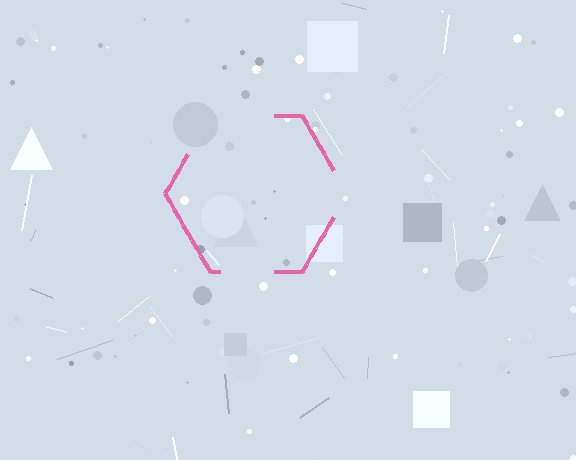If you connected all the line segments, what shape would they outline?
They would outline a hexagon.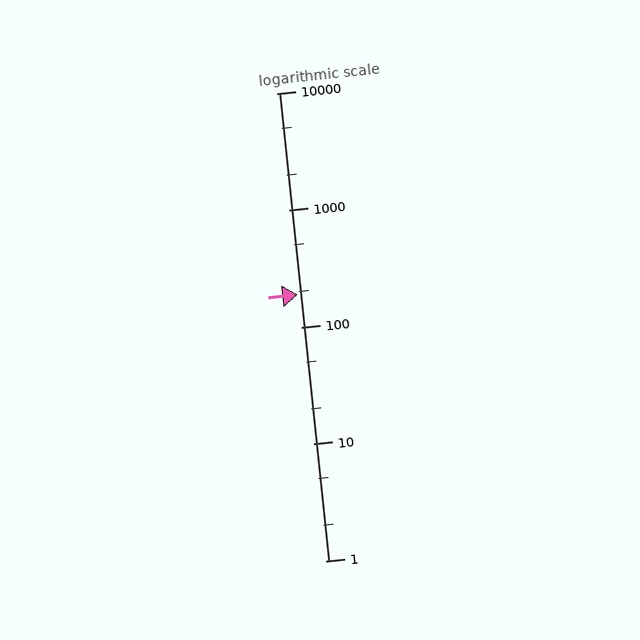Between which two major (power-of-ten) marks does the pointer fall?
The pointer is between 100 and 1000.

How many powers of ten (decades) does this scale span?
The scale spans 4 decades, from 1 to 10000.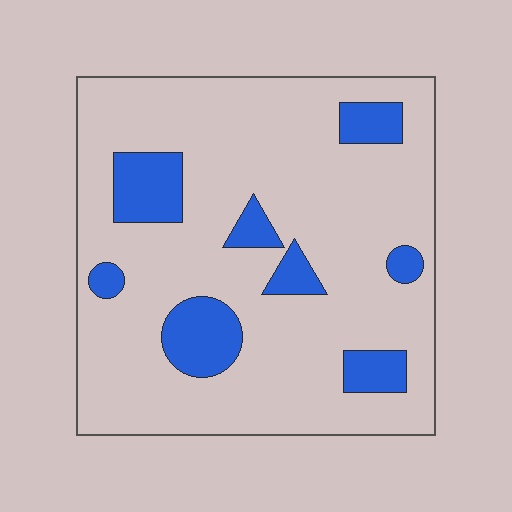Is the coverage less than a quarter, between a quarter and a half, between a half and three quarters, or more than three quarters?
Less than a quarter.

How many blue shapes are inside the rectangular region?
8.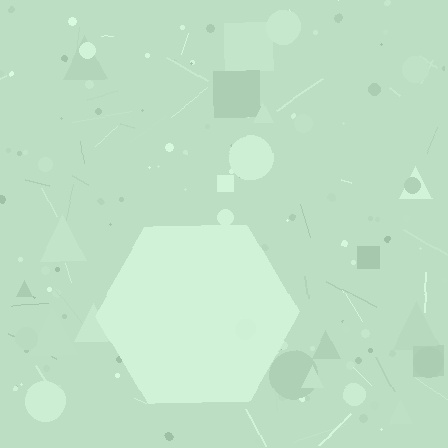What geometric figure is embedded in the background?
A hexagon is embedded in the background.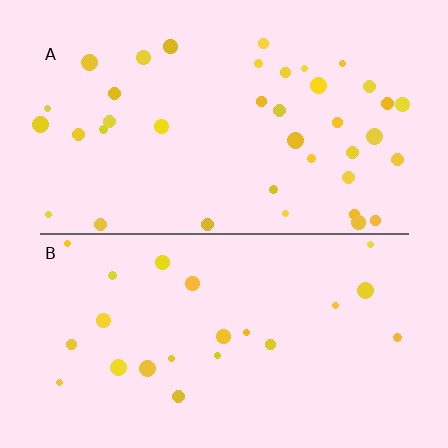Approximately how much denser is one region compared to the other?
Approximately 1.7× — region A over region B.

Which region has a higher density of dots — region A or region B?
A (the top).